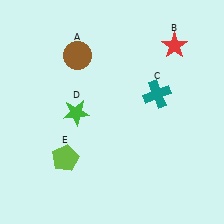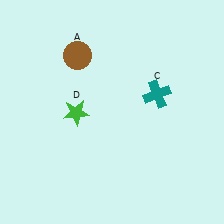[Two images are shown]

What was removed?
The red star (B), the lime pentagon (E) were removed in Image 2.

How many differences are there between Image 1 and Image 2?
There are 2 differences between the two images.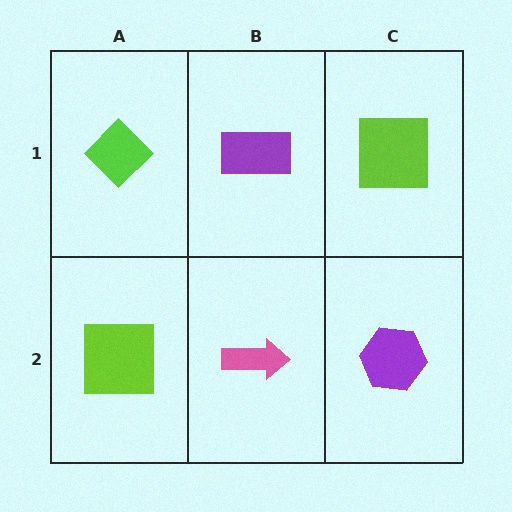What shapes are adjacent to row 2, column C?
A lime square (row 1, column C), a pink arrow (row 2, column B).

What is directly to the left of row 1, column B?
A lime diamond.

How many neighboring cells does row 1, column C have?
2.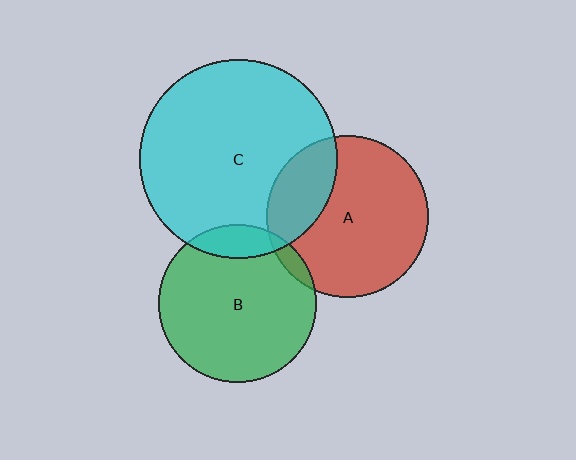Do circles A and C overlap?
Yes.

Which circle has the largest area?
Circle C (cyan).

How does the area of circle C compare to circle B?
Approximately 1.6 times.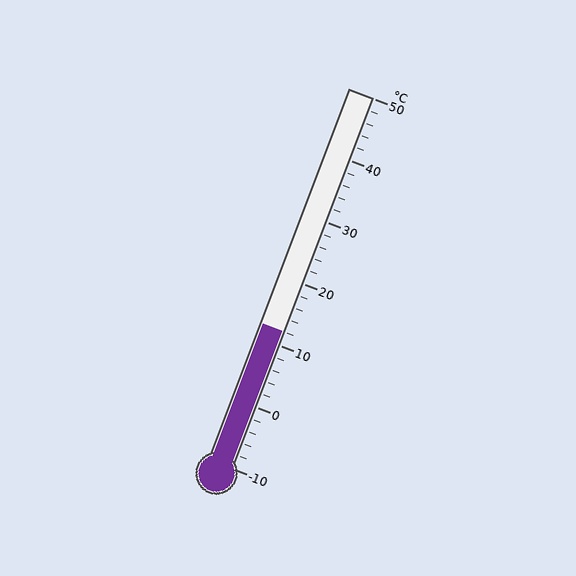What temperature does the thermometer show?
The thermometer shows approximately 12°C.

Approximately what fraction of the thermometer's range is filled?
The thermometer is filled to approximately 35% of its range.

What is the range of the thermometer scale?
The thermometer scale ranges from -10°C to 50°C.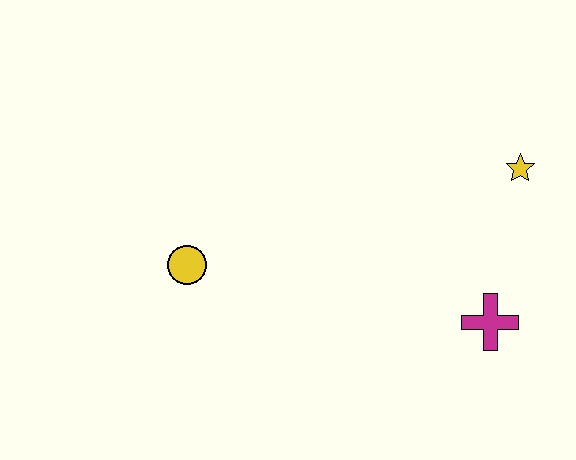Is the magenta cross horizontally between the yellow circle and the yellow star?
Yes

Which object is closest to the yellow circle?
The magenta cross is closest to the yellow circle.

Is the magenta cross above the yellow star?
No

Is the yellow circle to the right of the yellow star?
No